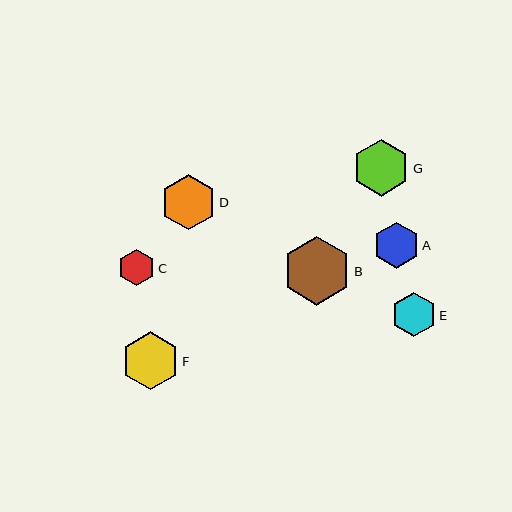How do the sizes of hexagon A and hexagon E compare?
Hexagon A and hexagon E are approximately the same size.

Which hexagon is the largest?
Hexagon B is the largest with a size of approximately 69 pixels.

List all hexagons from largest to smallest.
From largest to smallest: B, F, G, D, A, E, C.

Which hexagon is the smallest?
Hexagon C is the smallest with a size of approximately 36 pixels.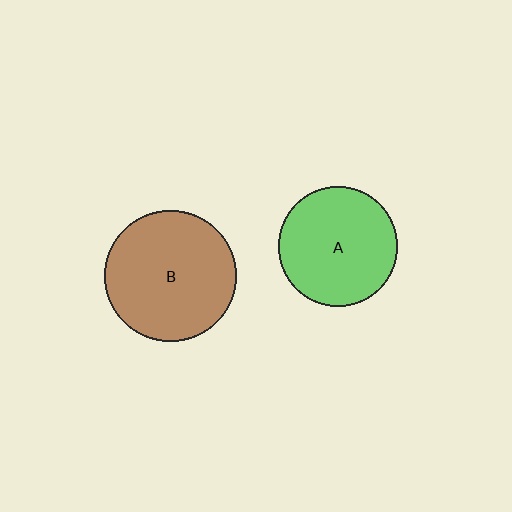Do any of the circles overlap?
No, none of the circles overlap.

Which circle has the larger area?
Circle B (brown).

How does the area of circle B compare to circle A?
Approximately 1.2 times.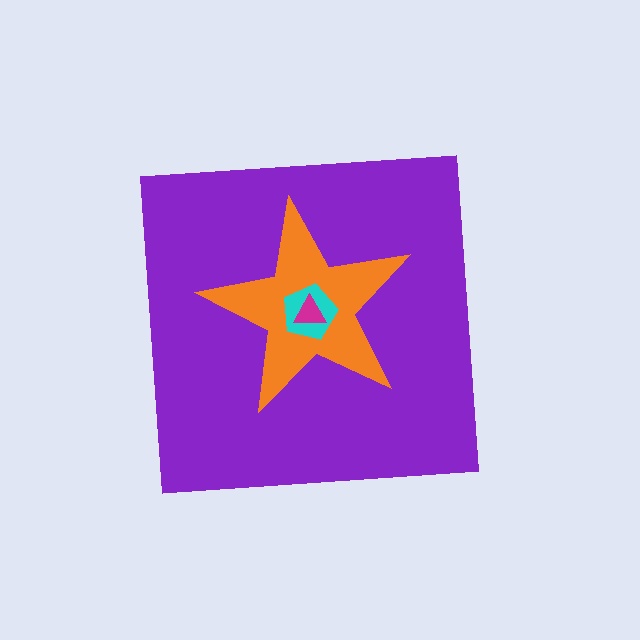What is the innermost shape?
The magenta triangle.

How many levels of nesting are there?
4.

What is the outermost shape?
The purple square.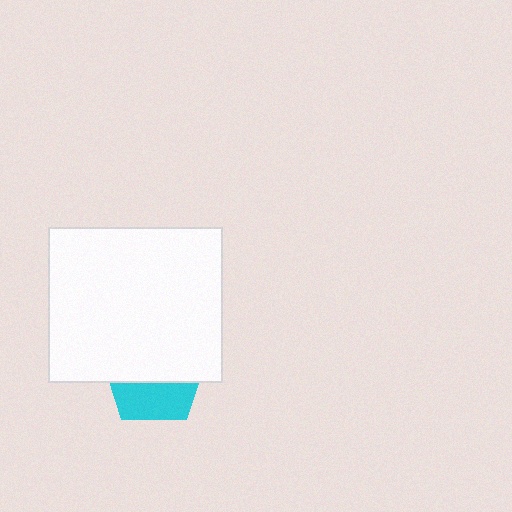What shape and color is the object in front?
The object in front is a white rectangle.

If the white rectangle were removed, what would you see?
You would see the complete cyan pentagon.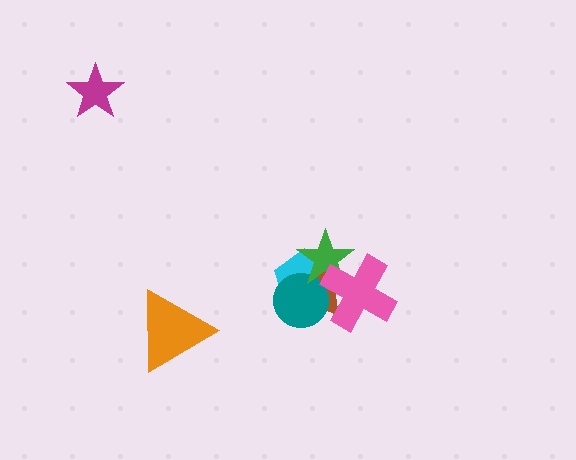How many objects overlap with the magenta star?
0 objects overlap with the magenta star.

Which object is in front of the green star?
The pink cross is in front of the green star.